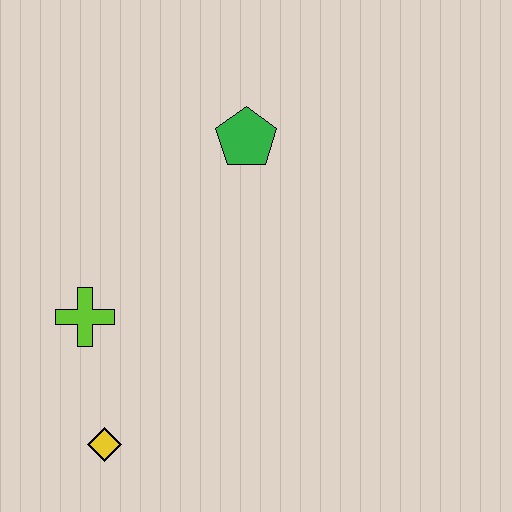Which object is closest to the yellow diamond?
The lime cross is closest to the yellow diamond.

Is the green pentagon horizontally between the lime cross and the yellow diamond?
No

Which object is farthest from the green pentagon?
The yellow diamond is farthest from the green pentagon.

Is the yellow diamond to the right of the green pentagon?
No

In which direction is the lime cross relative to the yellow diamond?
The lime cross is above the yellow diamond.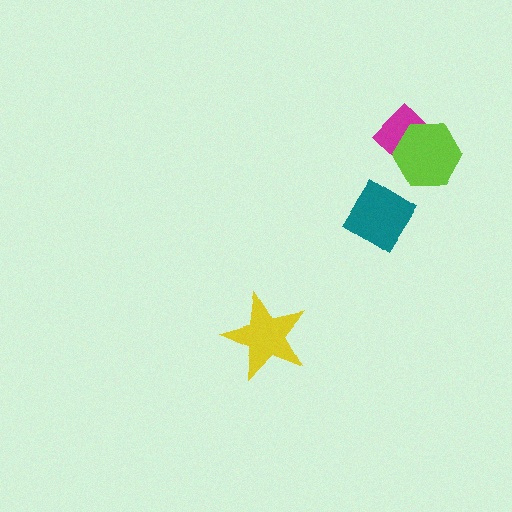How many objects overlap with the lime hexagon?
1 object overlaps with the lime hexagon.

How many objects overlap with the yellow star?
0 objects overlap with the yellow star.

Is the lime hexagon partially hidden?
No, no other shape covers it.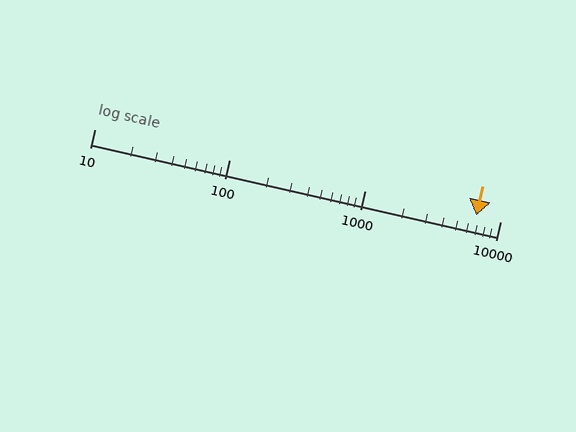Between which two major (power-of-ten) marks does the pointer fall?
The pointer is between 1000 and 10000.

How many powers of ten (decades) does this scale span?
The scale spans 3 decades, from 10 to 10000.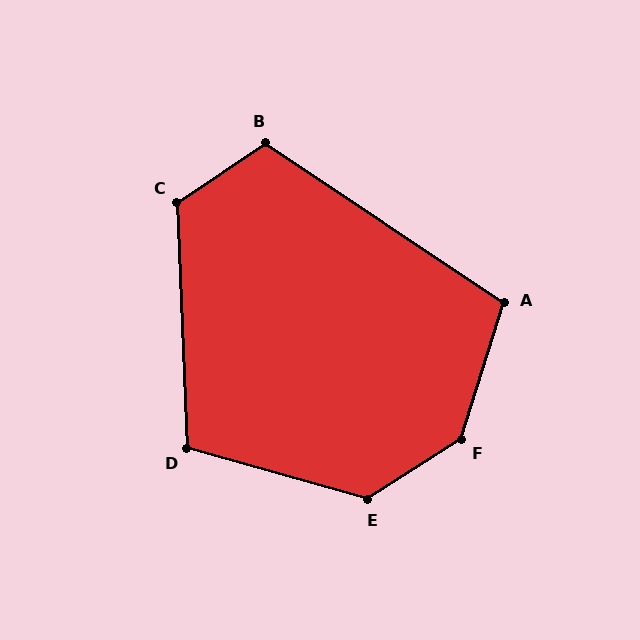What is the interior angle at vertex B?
Approximately 112 degrees (obtuse).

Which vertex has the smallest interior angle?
A, at approximately 106 degrees.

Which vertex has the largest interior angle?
F, at approximately 140 degrees.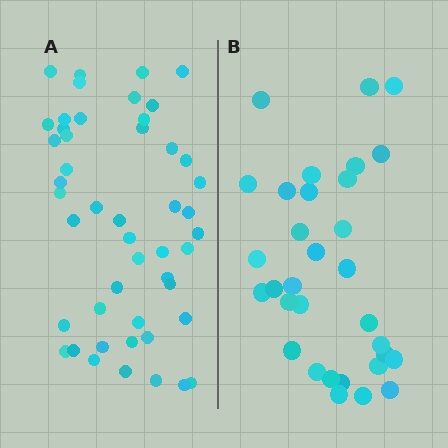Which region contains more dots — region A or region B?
Region A (the left region) has more dots.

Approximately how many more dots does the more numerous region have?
Region A has approximately 15 more dots than region B.